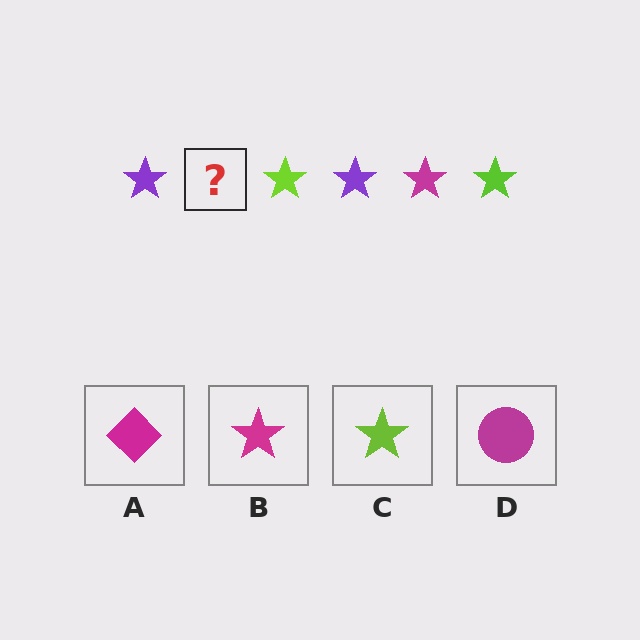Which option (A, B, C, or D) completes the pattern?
B.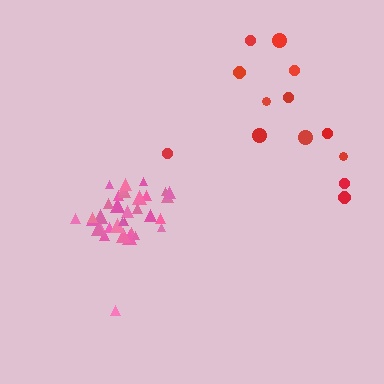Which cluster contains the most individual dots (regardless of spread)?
Pink (34).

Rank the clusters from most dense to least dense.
pink, red.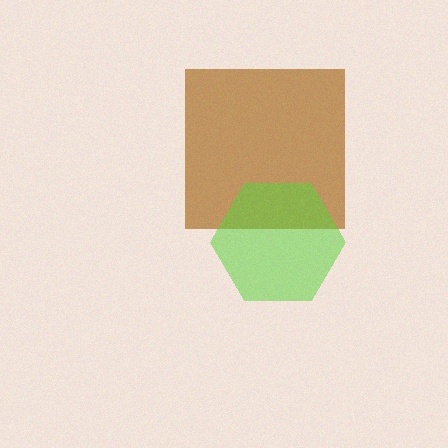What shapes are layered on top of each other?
The layered shapes are: a brown square, a lime hexagon.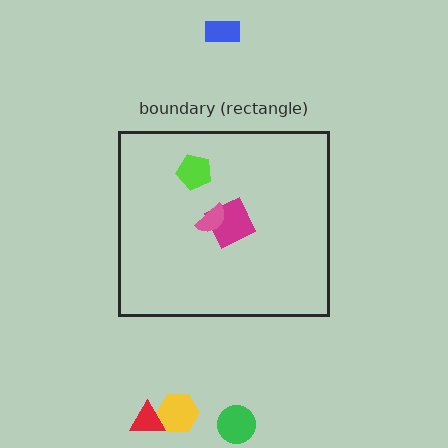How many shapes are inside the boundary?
3 inside, 4 outside.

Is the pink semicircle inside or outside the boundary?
Inside.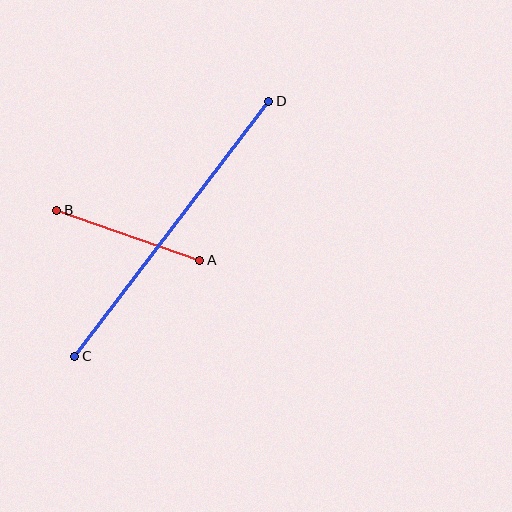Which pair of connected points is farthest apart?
Points C and D are farthest apart.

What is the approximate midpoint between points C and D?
The midpoint is at approximately (172, 229) pixels.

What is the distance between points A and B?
The distance is approximately 152 pixels.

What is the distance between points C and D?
The distance is approximately 320 pixels.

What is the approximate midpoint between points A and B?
The midpoint is at approximately (128, 235) pixels.